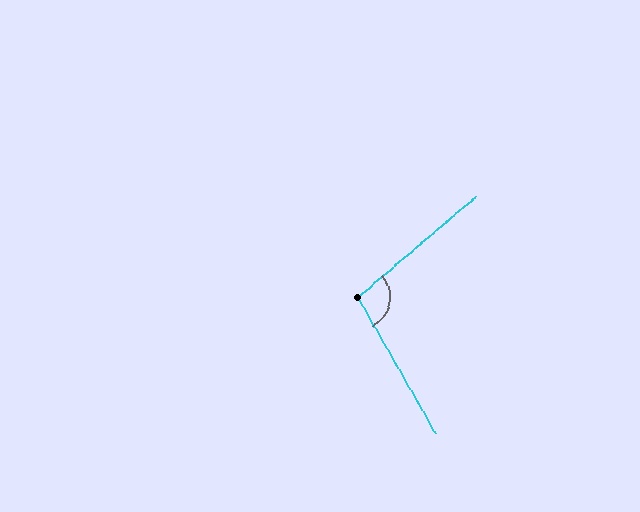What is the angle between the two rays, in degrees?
Approximately 101 degrees.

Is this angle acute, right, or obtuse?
It is obtuse.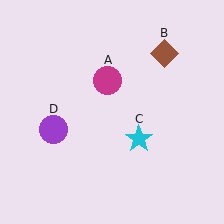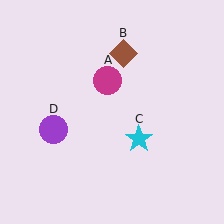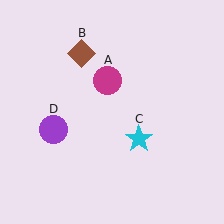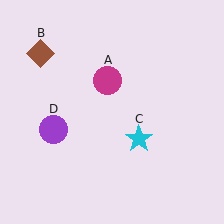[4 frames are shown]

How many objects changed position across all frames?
1 object changed position: brown diamond (object B).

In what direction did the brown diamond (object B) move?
The brown diamond (object B) moved left.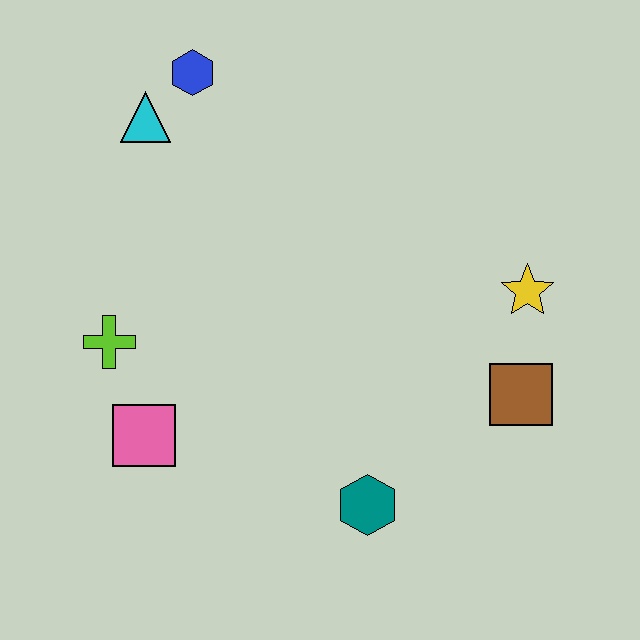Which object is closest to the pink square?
The lime cross is closest to the pink square.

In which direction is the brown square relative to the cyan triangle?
The brown square is to the right of the cyan triangle.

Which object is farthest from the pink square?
The yellow star is farthest from the pink square.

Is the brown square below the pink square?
No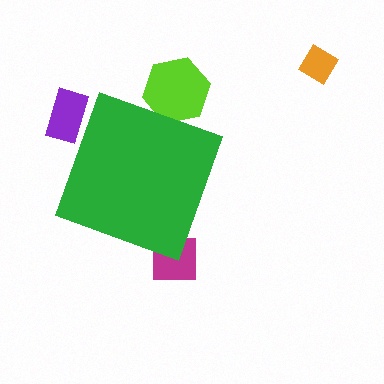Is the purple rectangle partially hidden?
Yes, the purple rectangle is partially hidden behind the green diamond.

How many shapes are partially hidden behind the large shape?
3 shapes are partially hidden.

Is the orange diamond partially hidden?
No, the orange diamond is fully visible.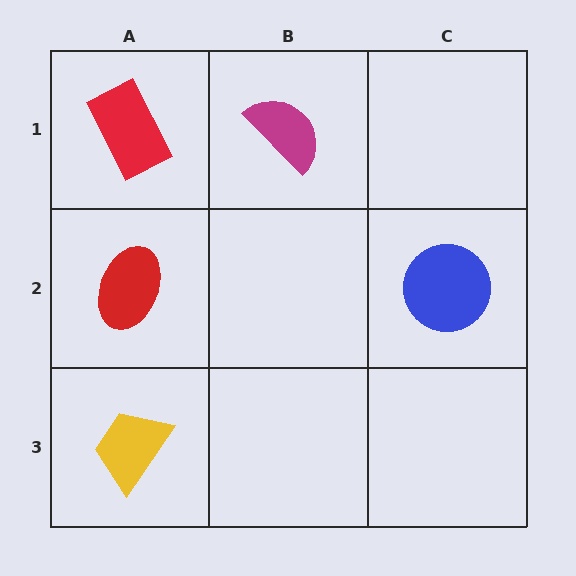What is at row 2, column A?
A red ellipse.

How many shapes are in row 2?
2 shapes.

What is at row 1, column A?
A red rectangle.